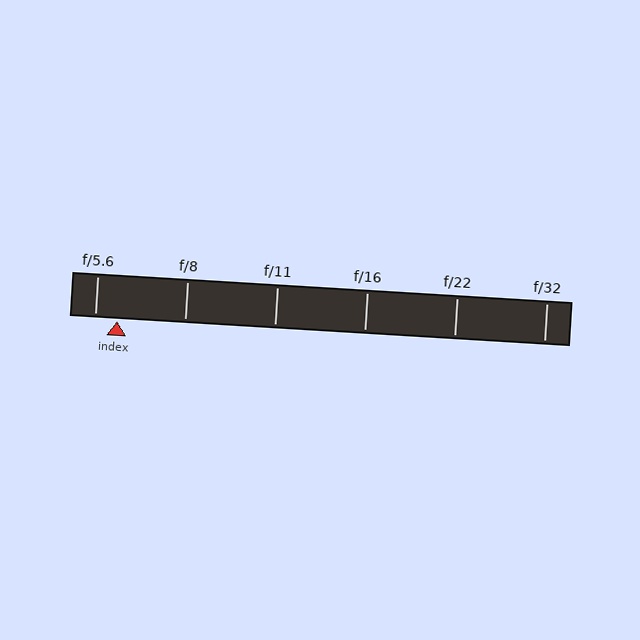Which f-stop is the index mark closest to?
The index mark is closest to f/5.6.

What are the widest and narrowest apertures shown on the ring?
The widest aperture shown is f/5.6 and the narrowest is f/32.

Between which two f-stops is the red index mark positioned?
The index mark is between f/5.6 and f/8.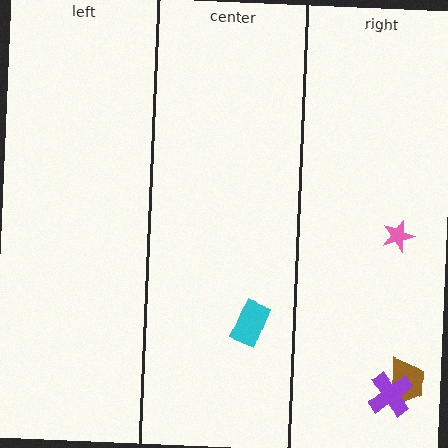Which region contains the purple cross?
The right region.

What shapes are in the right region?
The brown trapezoid, the purple cross, the pink star.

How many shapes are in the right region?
3.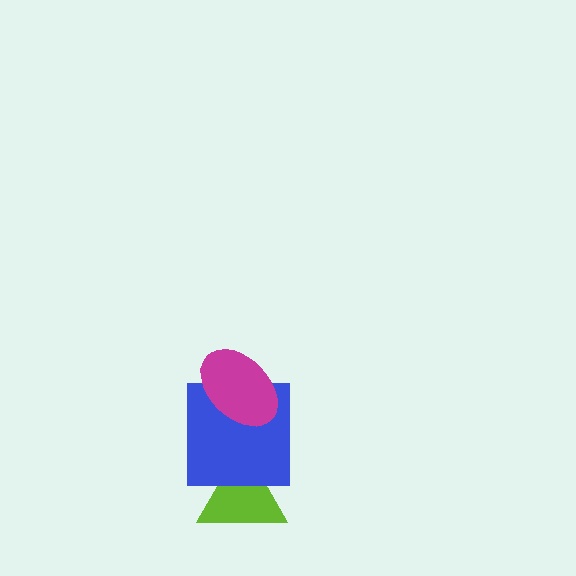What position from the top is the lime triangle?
The lime triangle is 3rd from the top.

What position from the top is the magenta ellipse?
The magenta ellipse is 1st from the top.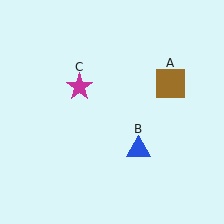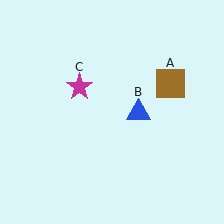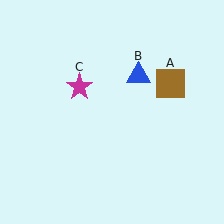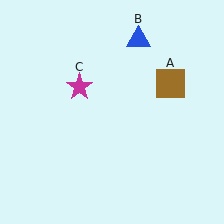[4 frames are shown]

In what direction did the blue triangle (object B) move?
The blue triangle (object B) moved up.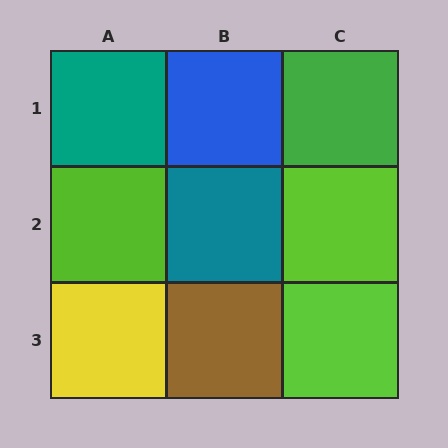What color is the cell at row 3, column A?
Yellow.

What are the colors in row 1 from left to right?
Teal, blue, green.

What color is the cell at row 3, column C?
Lime.